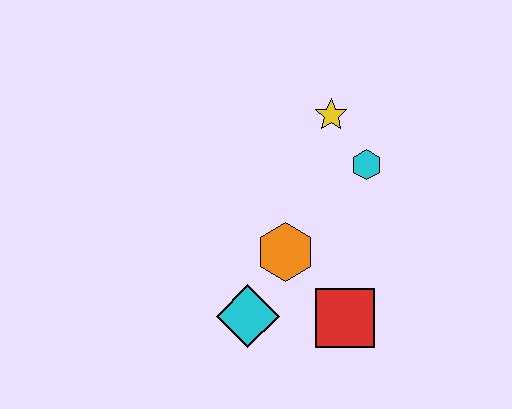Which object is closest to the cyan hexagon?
The yellow star is closest to the cyan hexagon.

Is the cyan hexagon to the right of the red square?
Yes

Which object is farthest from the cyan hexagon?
The cyan diamond is farthest from the cyan hexagon.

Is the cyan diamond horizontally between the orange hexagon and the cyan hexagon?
No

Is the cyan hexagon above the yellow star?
No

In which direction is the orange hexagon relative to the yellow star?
The orange hexagon is below the yellow star.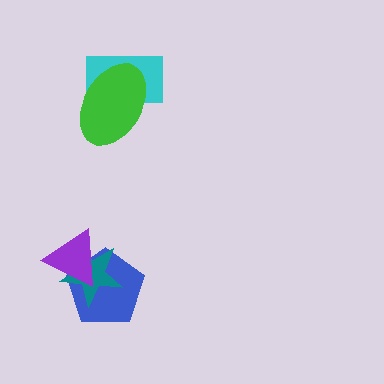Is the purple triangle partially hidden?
No, no other shape covers it.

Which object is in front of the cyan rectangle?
The green ellipse is in front of the cyan rectangle.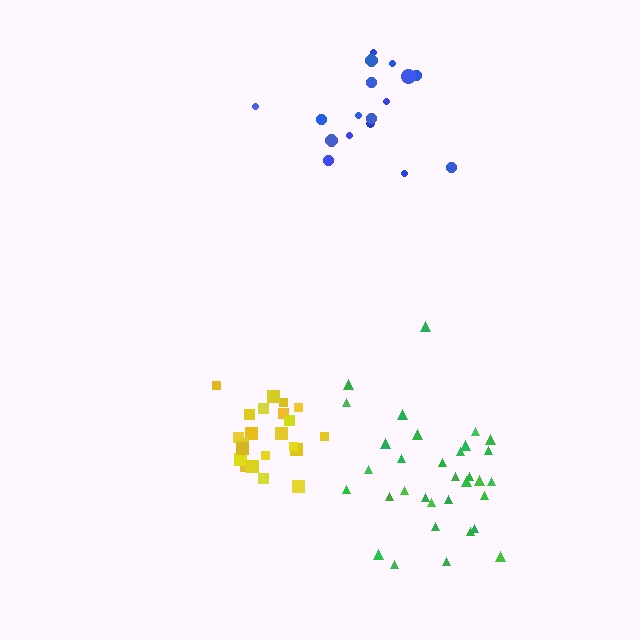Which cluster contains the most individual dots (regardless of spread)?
Green (33).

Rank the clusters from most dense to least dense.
yellow, green, blue.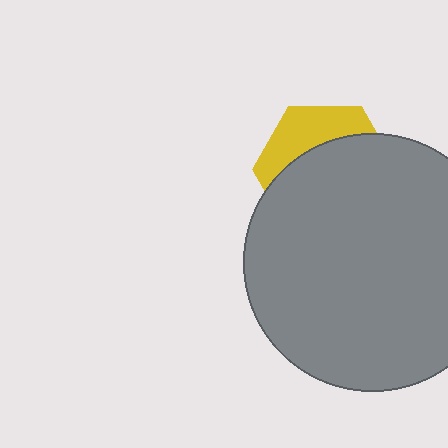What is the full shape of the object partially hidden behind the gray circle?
The partially hidden object is a yellow hexagon.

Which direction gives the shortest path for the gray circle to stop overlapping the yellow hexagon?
Moving down gives the shortest separation.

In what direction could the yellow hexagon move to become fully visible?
The yellow hexagon could move up. That would shift it out from behind the gray circle entirely.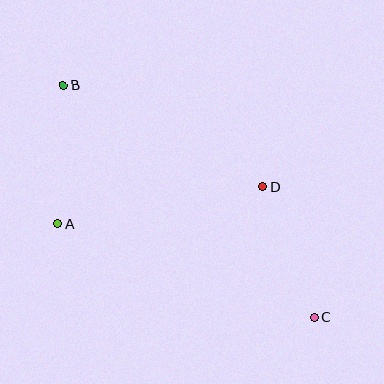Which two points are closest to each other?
Points A and B are closest to each other.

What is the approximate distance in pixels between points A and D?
The distance between A and D is approximately 208 pixels.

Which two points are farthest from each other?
Points B and C are farthest from each other.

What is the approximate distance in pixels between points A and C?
The distance between A and C is approximately 273 pixels.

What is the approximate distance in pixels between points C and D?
The distance between C and D is approximately 140 pixels.